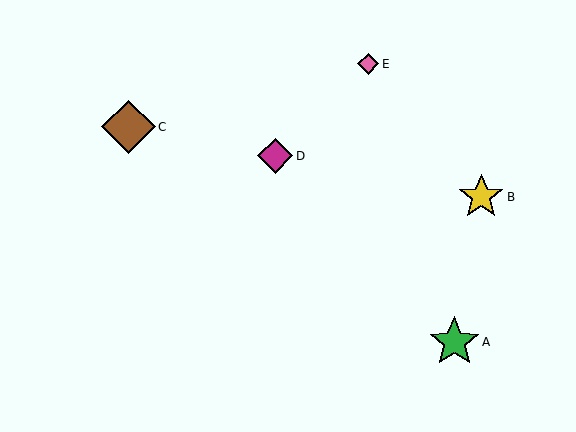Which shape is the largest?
The brown diamond (labeled C) is the largest.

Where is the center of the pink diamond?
The center of the pink diamond is at (368, 64).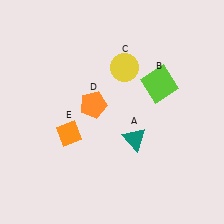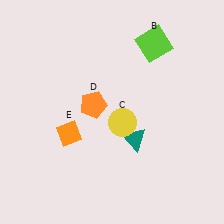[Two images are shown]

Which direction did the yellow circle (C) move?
The yellow circle (C) moved down.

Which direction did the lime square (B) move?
The lime square (B) moved up.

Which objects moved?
The objects that moved are: the lime square (B), the yellow circle (C).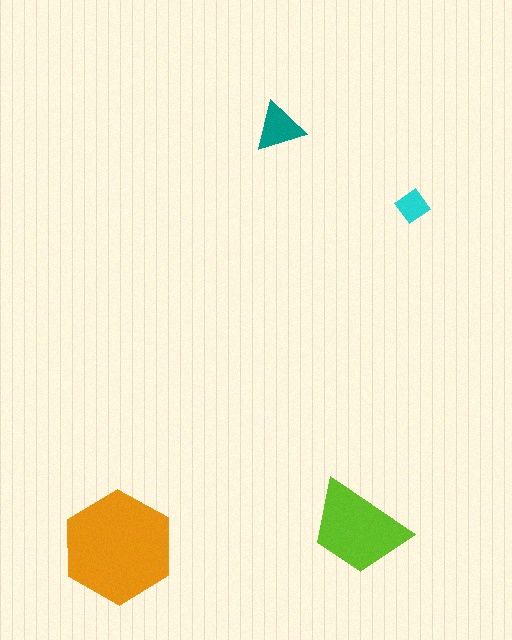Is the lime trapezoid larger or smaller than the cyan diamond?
Larger.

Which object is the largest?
The orange hexagon.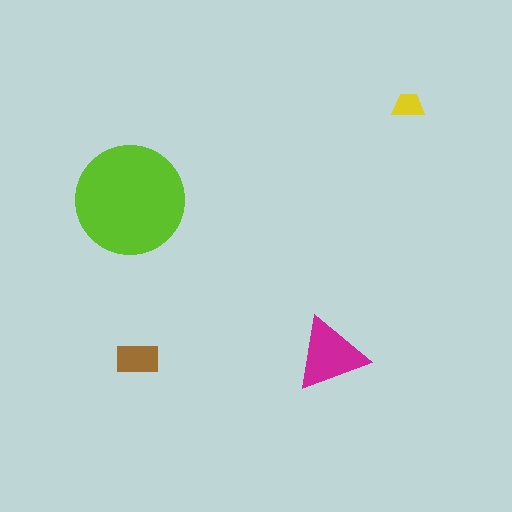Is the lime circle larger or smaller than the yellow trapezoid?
Larger.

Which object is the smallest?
The yellow trapezoid.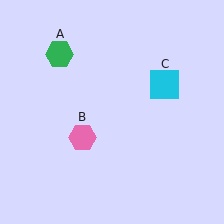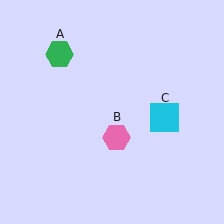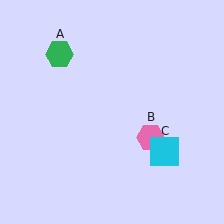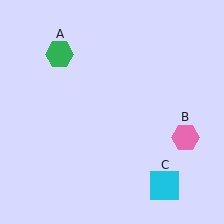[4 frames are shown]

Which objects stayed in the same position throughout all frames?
Green hexagon (object A) remained stationary.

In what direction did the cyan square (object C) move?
The cyan square (object C) moved down.